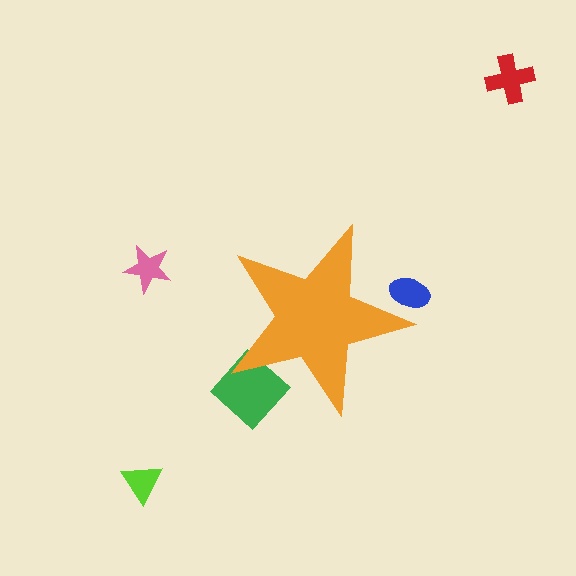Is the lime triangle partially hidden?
No, the lime triangle is fully visible.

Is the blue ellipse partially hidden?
Yes, the blue ellipse is partially hidden behind the orange star.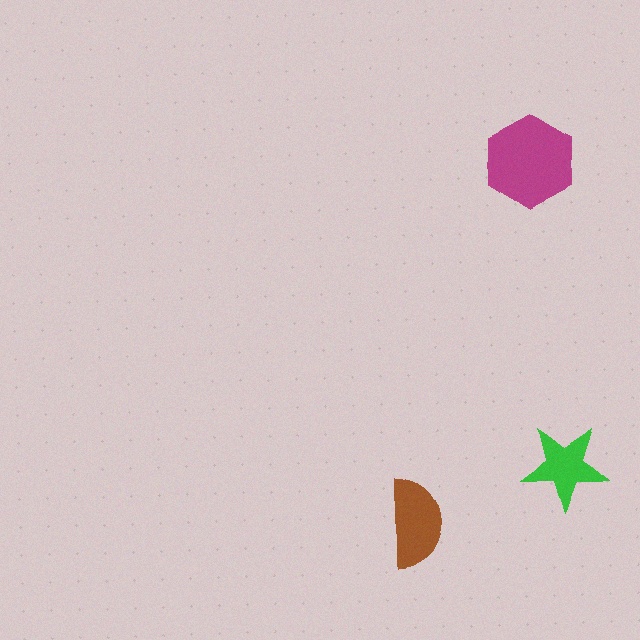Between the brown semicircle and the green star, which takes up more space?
The brown semicircle.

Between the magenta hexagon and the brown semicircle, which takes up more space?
The magenta hexagon.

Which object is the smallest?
The green star.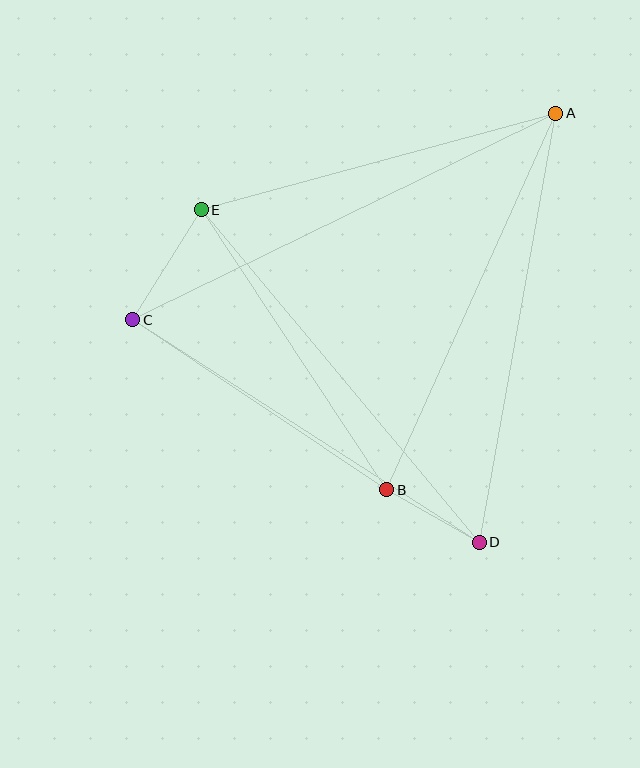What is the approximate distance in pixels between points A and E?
The distance between A and E is approximately 368 pixels.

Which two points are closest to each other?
Points B and D are closest to each other.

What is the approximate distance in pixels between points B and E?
The distance between B and E is approximately 336 pixels.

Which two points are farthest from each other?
Points A and C are farthest from each other.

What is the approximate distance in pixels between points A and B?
The distance between A and B is approximately 413 pixels.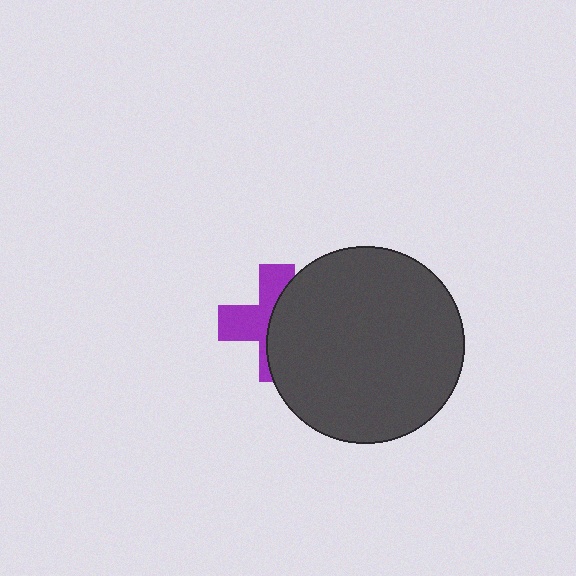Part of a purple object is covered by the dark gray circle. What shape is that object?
It is a cross.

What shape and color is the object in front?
The object in front is a dark gray circle.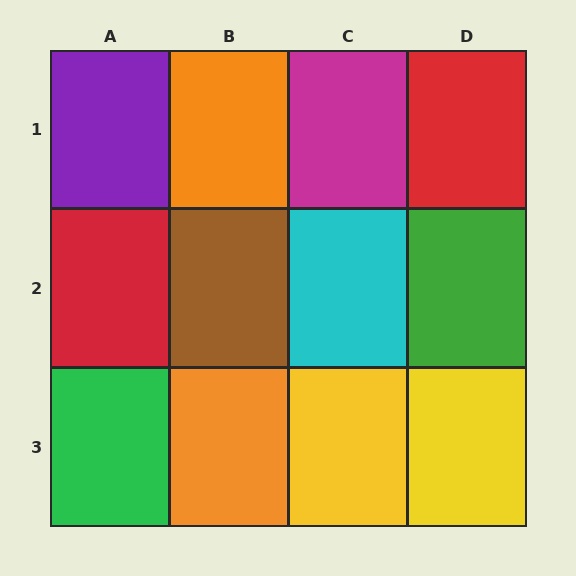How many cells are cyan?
1 cell is cyan.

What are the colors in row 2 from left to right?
Red, brown, cyan, green.